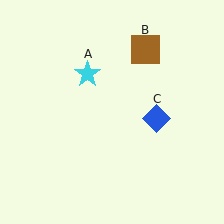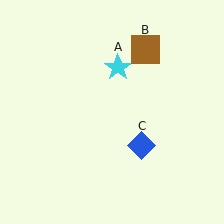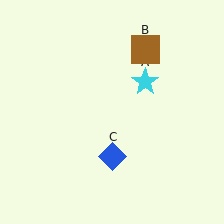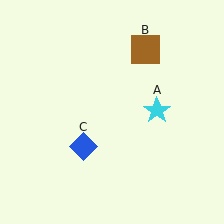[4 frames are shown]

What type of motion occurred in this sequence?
The cyan star (object A), blue diamond (object C) rotated clockwise around the center of the scene.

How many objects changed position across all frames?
2 objects changed position: cyan star (object A), blue diamond (object C).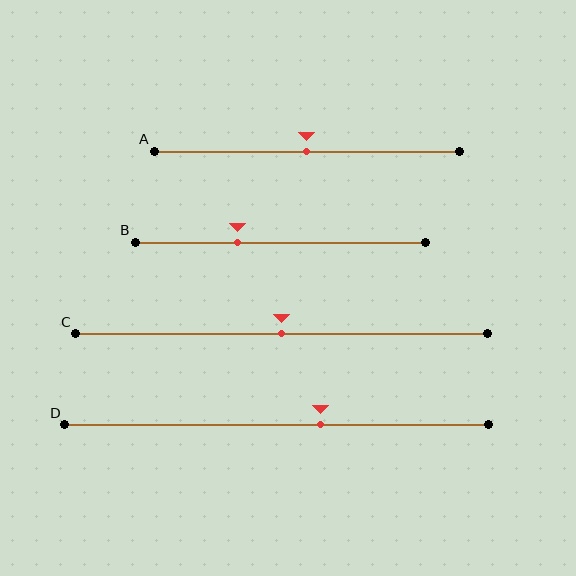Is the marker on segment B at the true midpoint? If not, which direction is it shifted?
No, the marker on segment B is shifted to the left by about 15% of the segment length.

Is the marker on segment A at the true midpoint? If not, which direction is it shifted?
Yes, the marker on segment A is at the true midpoint.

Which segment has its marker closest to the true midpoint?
Segment A has its marker closest to the true midpoint.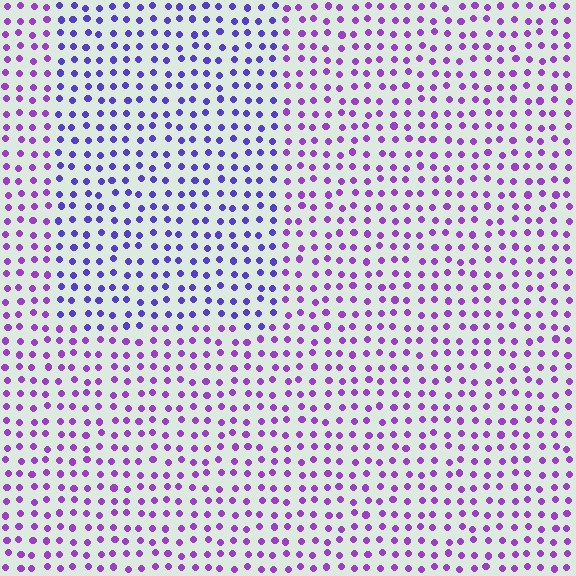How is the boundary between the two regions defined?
The boundary is defined purely by a slight shift in hue (about 33 degrees). Spacing, size, and orientation are identical on both sides.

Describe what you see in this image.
The image is filled with small purple elements in a uniform arrangement. A rectangle-shaped region is visible where the elements are tinted to a slightly different hue, forming a subtle color boundary.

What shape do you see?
I see a rectangle.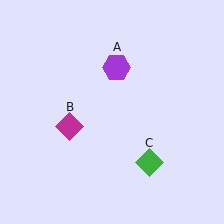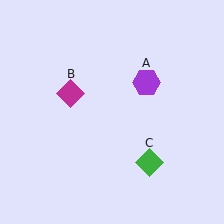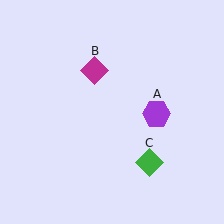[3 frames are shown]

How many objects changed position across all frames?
2 objects changed position: purple hexagon (object A), magenta diamond (object B).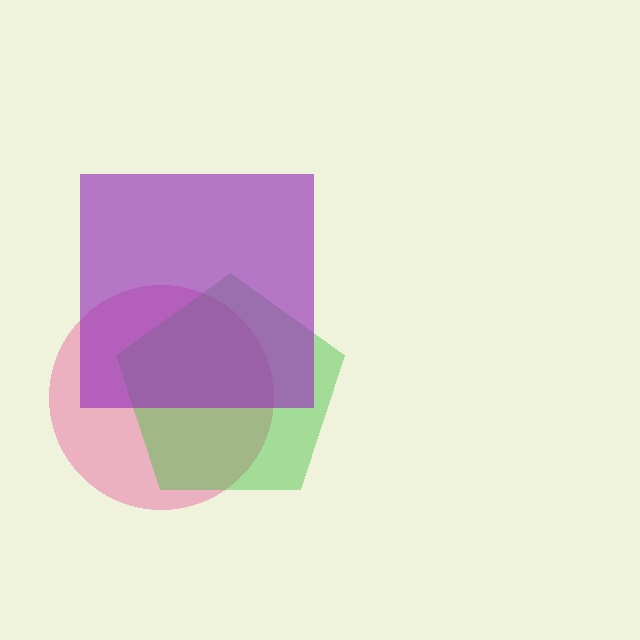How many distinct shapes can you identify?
There are 3 distinct shapes: a pink circle, a green pentagon, a purple square.